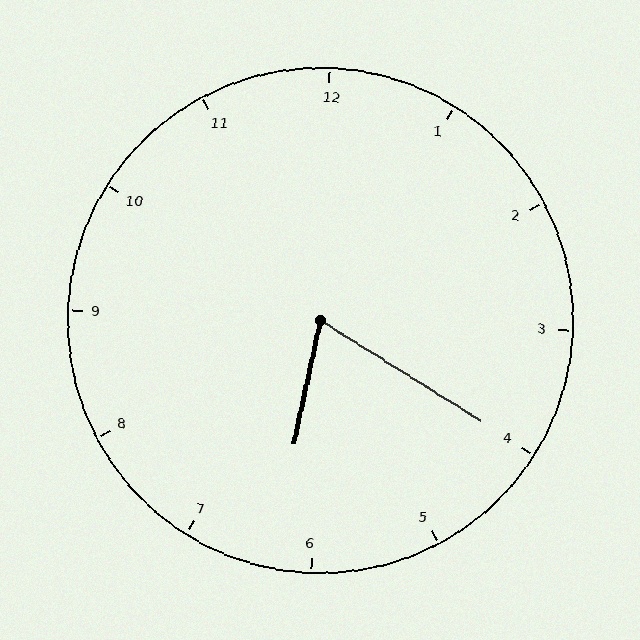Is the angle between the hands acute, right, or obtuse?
It is acute.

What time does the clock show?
6:20.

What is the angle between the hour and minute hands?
Approximately 70 degrees.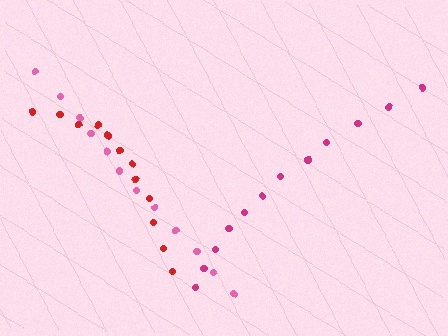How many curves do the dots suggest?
There are 3 distinct paths.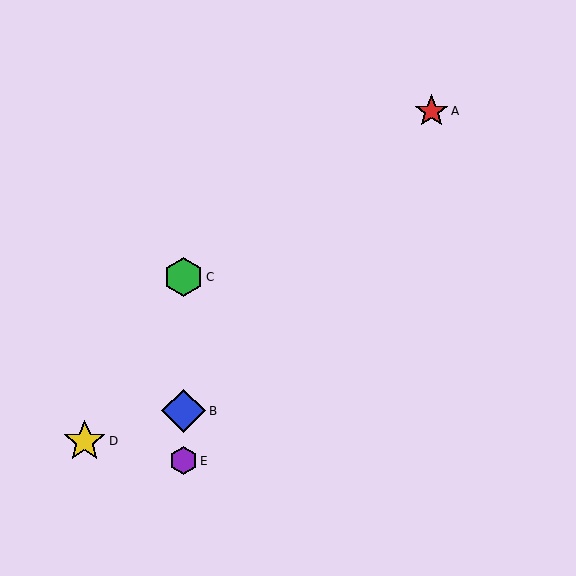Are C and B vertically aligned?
Yes, both are at x≈184.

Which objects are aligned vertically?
Objects B, C, E are aligned vertically.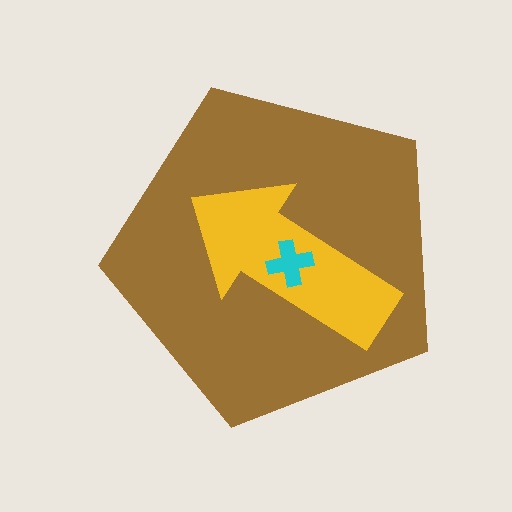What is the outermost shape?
The brown pentagon.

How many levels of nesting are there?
3.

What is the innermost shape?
The cyan cross.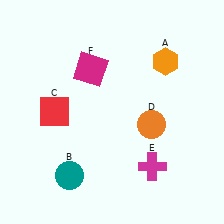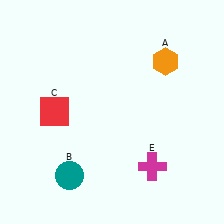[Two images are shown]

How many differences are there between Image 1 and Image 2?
There are 2 differences between the two images.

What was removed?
The magenta square (F), the orange circle (D) were removed in Image 2.